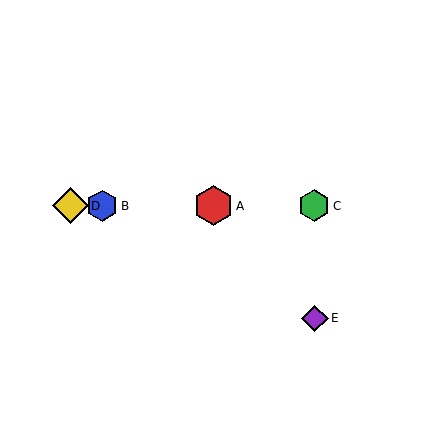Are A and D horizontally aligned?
Yes, both are at y≈206.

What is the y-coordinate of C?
Object C is at y≈206.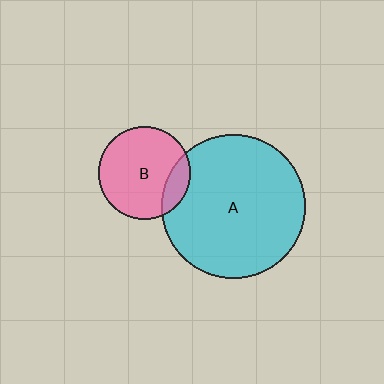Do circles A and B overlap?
Yes.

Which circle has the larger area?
Circle A (cyan).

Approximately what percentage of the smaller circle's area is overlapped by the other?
Approximately 15%.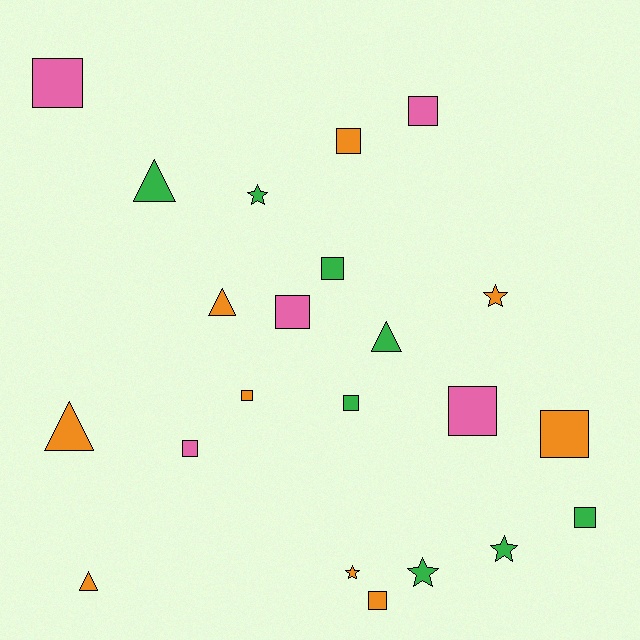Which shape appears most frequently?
Square, with 12 objects.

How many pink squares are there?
There are 5 pink squares.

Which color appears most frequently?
Orange, with 9 objects.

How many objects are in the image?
There are 22 objects.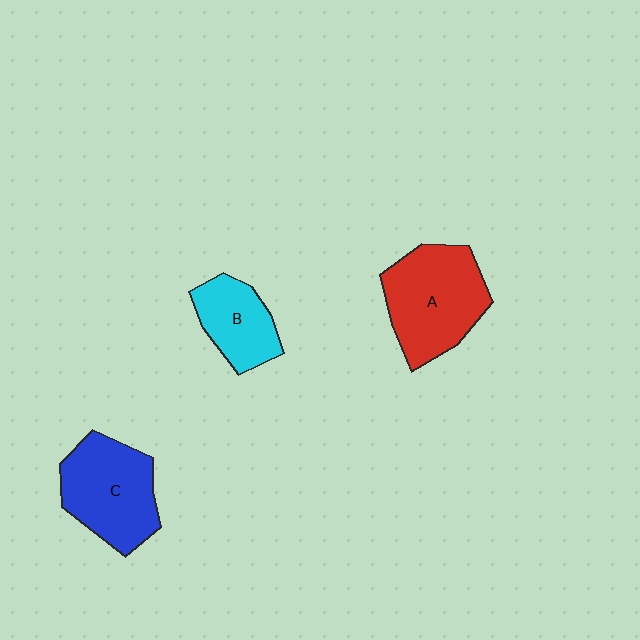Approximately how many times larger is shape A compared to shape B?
Approximately 1.7 times.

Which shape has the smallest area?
Shape B (cyan).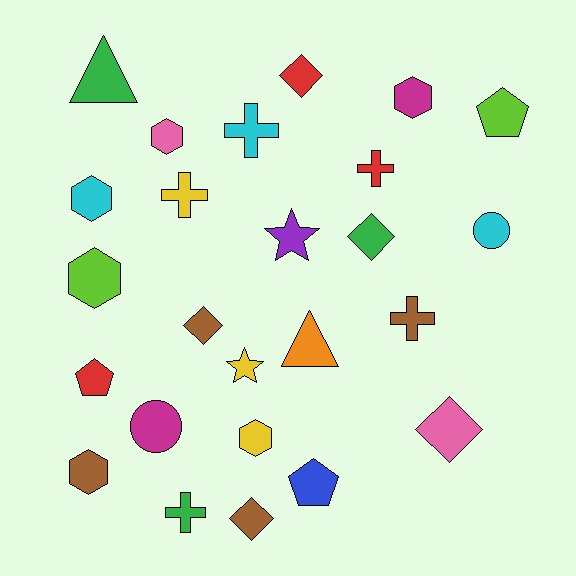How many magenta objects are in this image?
There are 2 magenta objects.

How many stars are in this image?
There are 2 stars.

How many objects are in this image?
There are 25 objects.